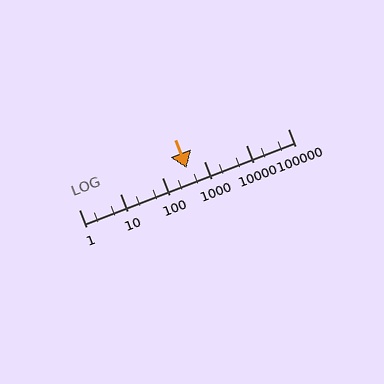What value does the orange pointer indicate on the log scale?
The pointer indicates approximately 370.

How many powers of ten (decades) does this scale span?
The scale spans 5 decades, from 1 to 100000.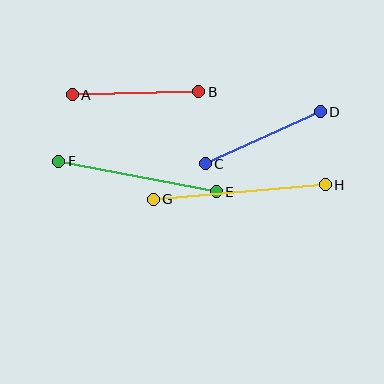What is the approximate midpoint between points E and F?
The midpoint is at approximately (138, 176) pixels.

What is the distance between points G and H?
The distance is approximately 172 pixels.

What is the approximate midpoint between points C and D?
The midpoint is at approximately (263, 138) pixels.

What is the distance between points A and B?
The distance is approximately 127 pixels.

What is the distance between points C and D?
The distance is approximately 126 pixels.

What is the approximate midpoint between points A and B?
The midpoint is at approximately (135, 93) pixels.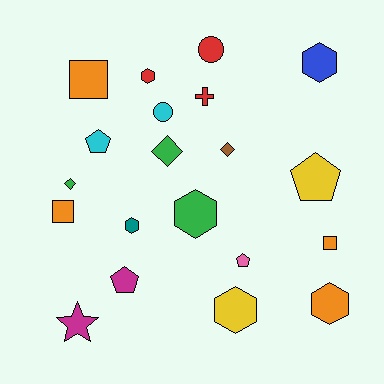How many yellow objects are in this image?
There are 2 yellow objects.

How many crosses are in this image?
There is 1 cross.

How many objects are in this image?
There are 20 objects.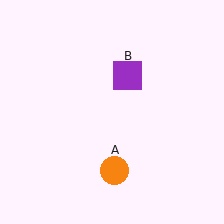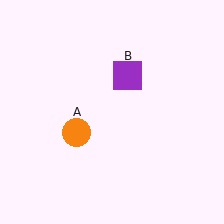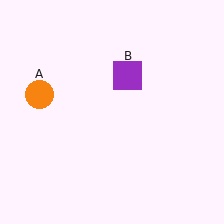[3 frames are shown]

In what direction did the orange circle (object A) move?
The orange circle (object A) moved up and to the left.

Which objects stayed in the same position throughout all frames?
Purple square (object B) remained stationary.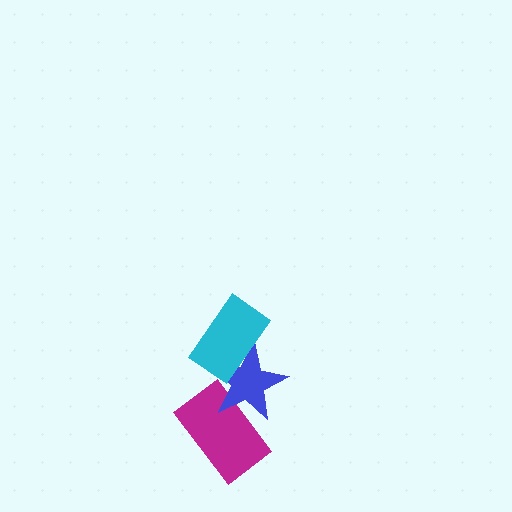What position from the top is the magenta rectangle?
The magenta rectangle is 3rd from the top.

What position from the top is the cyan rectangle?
The cyan rectangle is 1st from the top.